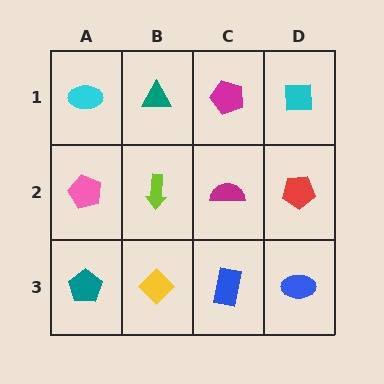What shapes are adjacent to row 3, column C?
A magenta semicircle (row 2, column C), a yellow diamond (row 3, column B), a blue ellipse (row 3, column D).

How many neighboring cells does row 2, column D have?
3.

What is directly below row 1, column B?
A lime arrow.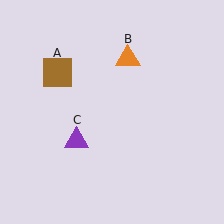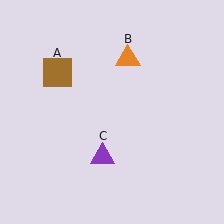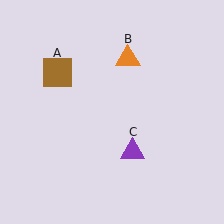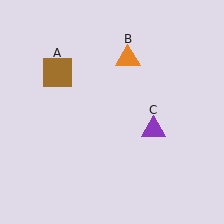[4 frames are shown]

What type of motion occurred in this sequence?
The purple triangle (object C) rotated counterclockwise around the center of the scene.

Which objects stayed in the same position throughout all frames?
Brown square (object A) and orange triangle (object B) remained stationary.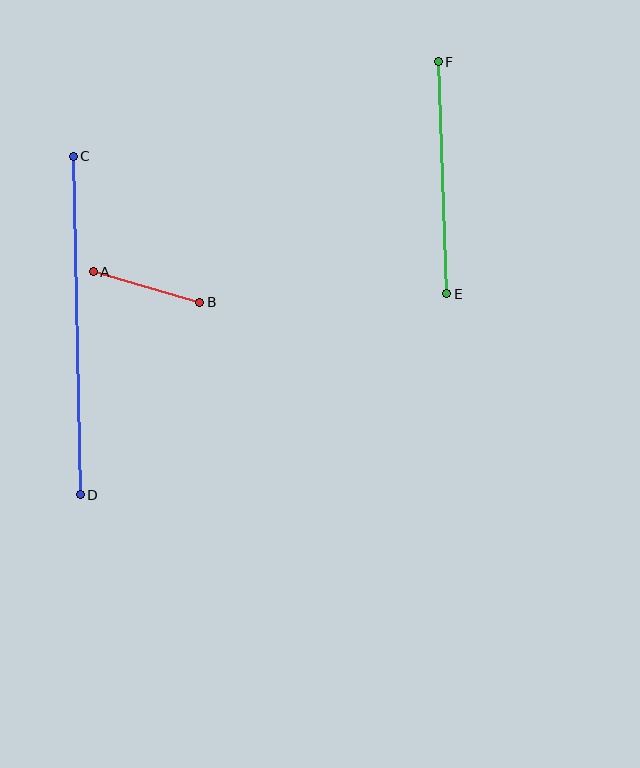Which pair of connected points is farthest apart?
Points C and D are farthest apart.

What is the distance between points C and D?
The distance is approximately 338 pixels.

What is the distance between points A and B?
The distance is approximately 111 pixels.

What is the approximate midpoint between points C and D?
The midpoint is at approximately (77, 326) pixels.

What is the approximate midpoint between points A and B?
The midpoint is at approximately (146, 287) pixels.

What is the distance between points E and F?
The distance is approximately 232 pixels.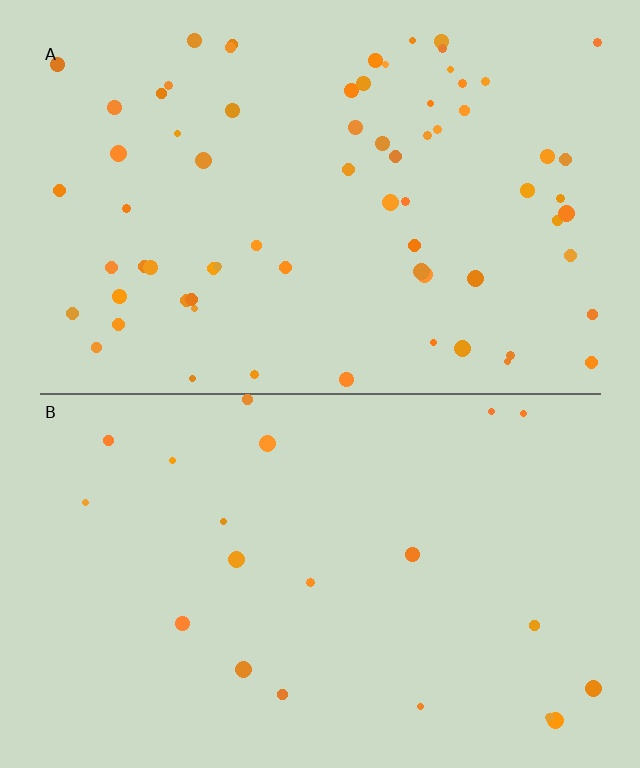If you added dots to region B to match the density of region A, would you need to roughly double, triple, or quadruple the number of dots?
Approximately triple.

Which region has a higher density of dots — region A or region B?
A (the top).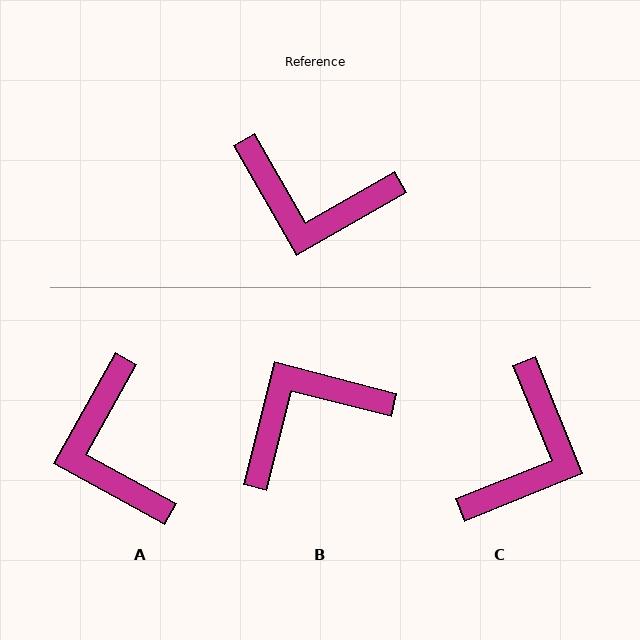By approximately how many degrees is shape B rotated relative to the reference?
Approximately 134 degrees clockwise.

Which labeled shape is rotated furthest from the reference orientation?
B, about 134 degrees away.